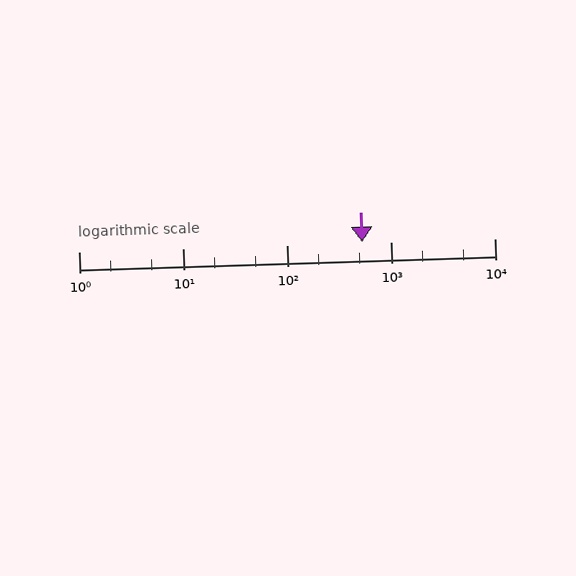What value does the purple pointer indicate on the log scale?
The pointer indicates approximately 530.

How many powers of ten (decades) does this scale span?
The scale spans 4 decades, from 1 to 10000.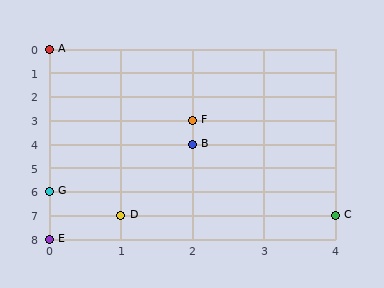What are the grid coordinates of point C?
Point C is at grid coordinates (4, 7).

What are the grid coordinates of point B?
Point B is at grid coordinates (2, 4).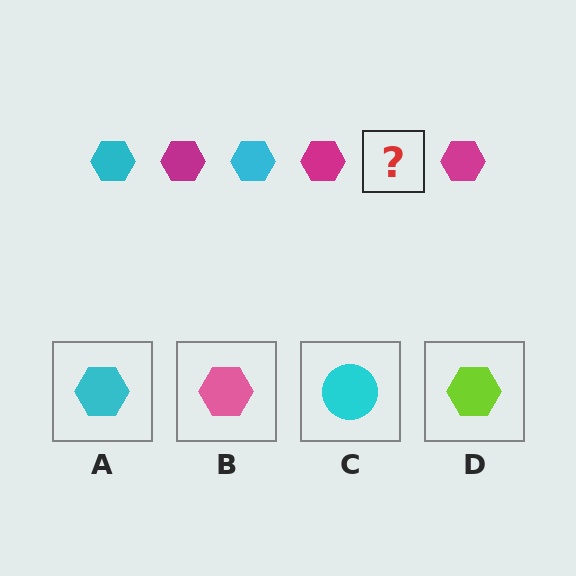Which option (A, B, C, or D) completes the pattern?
A.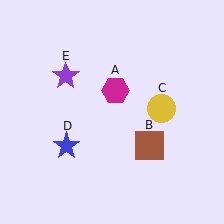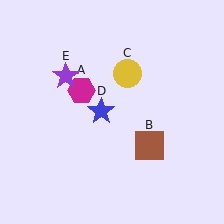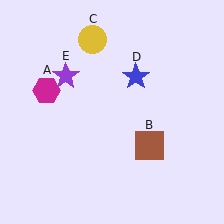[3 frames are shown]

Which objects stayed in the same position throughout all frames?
Brown square (object B) and purple star (object E) remained stationary.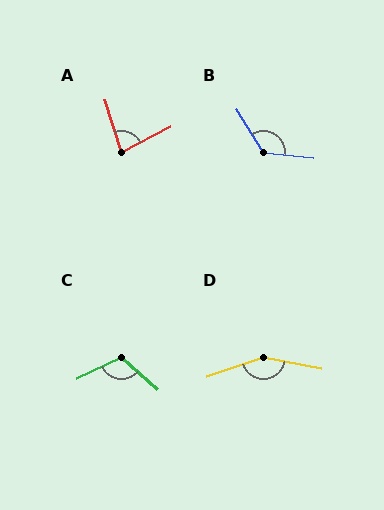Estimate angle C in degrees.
Approximately 113 degrees.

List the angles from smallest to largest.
A (80°), C (113°), B (127°), D (151°).